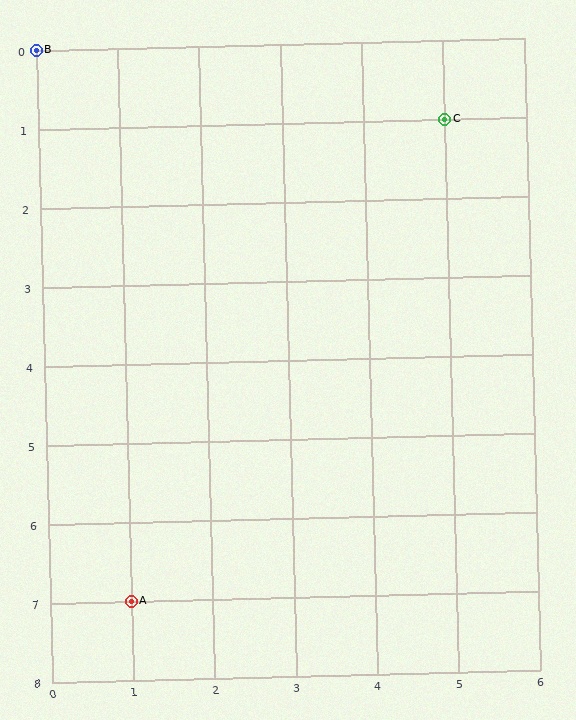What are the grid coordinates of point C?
Point C is at grid coordinates (5, 1).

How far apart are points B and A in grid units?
Points B and A are 1 column and 7 rows apart (about 7.1 grid units diagonally).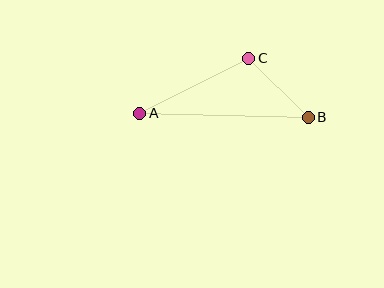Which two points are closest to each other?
Points B and C are closest to each other.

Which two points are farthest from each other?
Points A and B are farthest from each other.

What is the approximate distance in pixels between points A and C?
The distance between A and C is approximately 122 pixels.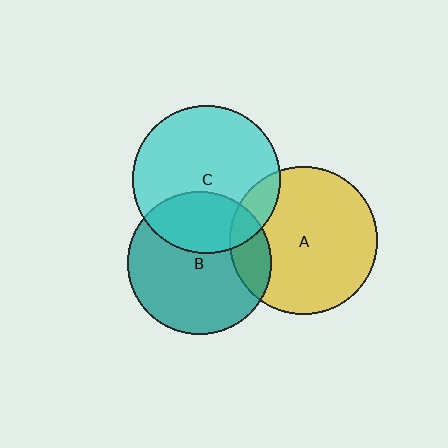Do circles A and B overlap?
Yes.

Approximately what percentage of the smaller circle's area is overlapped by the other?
Approximately 15%.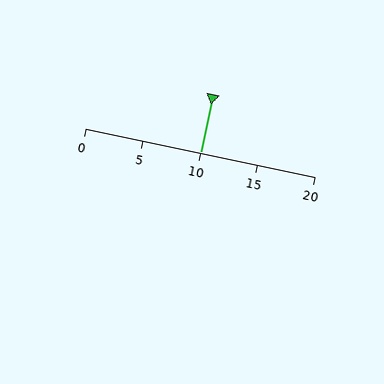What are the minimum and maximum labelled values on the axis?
The axis runs from 0 to 20.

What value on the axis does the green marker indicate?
The marker indicates approximately 10.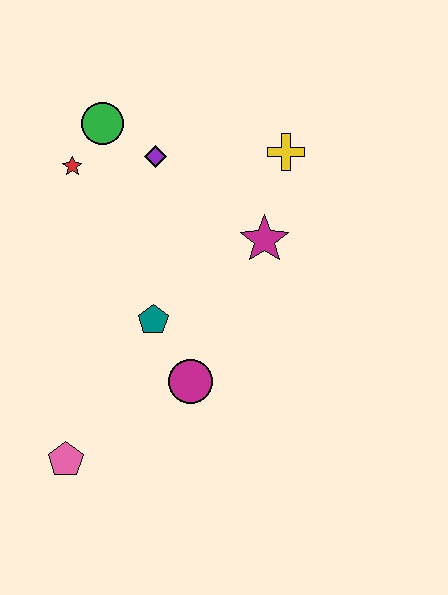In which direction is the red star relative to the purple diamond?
The red star is to the left of the purple diamond.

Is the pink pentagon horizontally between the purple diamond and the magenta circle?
No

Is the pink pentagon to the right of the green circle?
No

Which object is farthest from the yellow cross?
The pink pentagon is farthest from the yellow cross.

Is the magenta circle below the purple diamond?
Yes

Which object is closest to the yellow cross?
The magenta star is closest to the yellow cross.